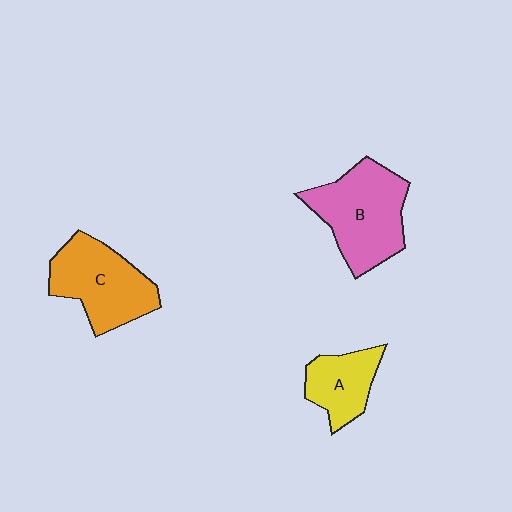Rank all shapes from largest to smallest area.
From largest to smallest: B (pink), C (orange), A (yellow).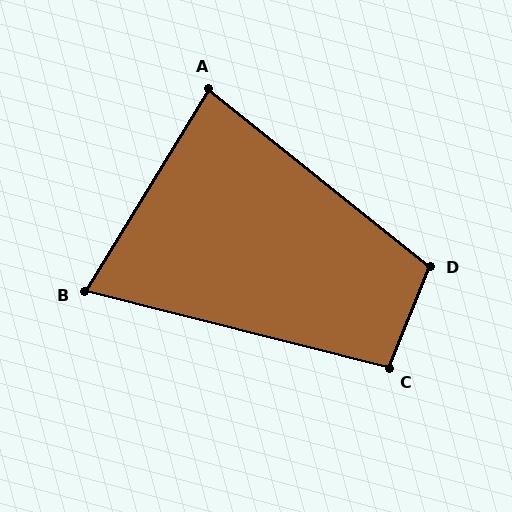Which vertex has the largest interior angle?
D, at approximately 107 degrees.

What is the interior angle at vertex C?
Approximately 98 degrees (obtuse).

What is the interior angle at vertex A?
Approximately 82 degrees (acute).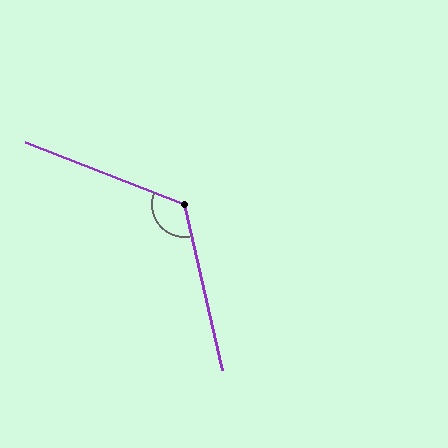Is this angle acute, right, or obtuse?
It is obtuse.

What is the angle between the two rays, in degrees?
Approximately 124 degrees.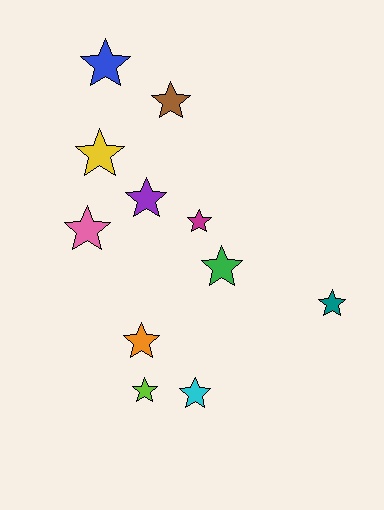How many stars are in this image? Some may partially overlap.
There are 11 stars.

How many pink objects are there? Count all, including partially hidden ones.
There is 1 pink object.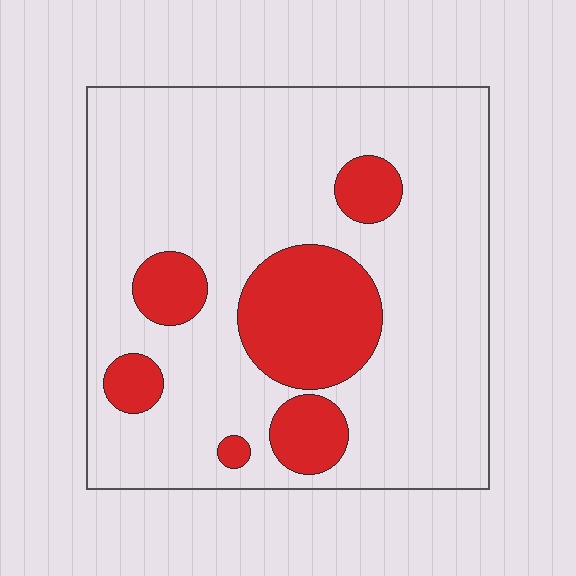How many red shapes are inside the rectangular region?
6.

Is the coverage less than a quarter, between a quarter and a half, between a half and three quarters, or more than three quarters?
Less than a quarter.